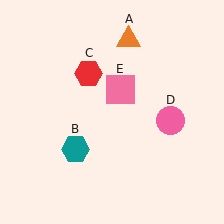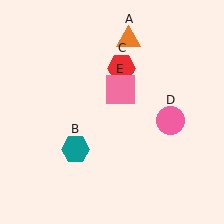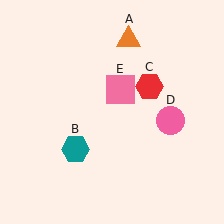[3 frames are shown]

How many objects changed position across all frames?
1 object changed position: red hexagon (object C).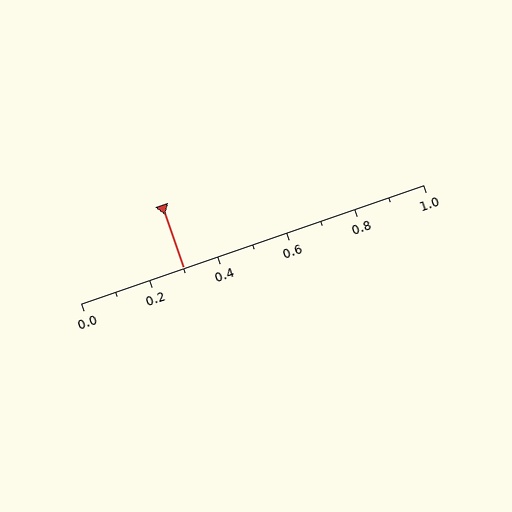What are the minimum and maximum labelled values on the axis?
The axis runs from 0.0 to 1.0.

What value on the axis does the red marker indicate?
The marker indicates approximately 0.3.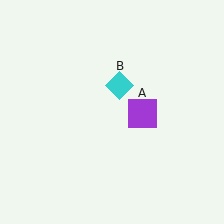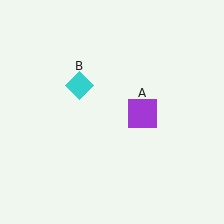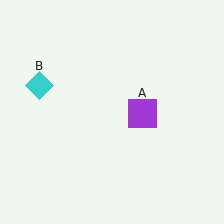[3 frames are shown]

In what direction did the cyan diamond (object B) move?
The cyan diamond (object B) moved left.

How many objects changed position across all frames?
1 object changed position: cyan diamond (object B).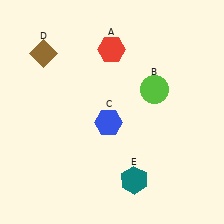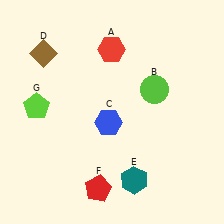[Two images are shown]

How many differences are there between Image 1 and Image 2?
There are 2 differences between the two images.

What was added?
A red pentagon (F), a lime pentagon (G) were added in Image 2.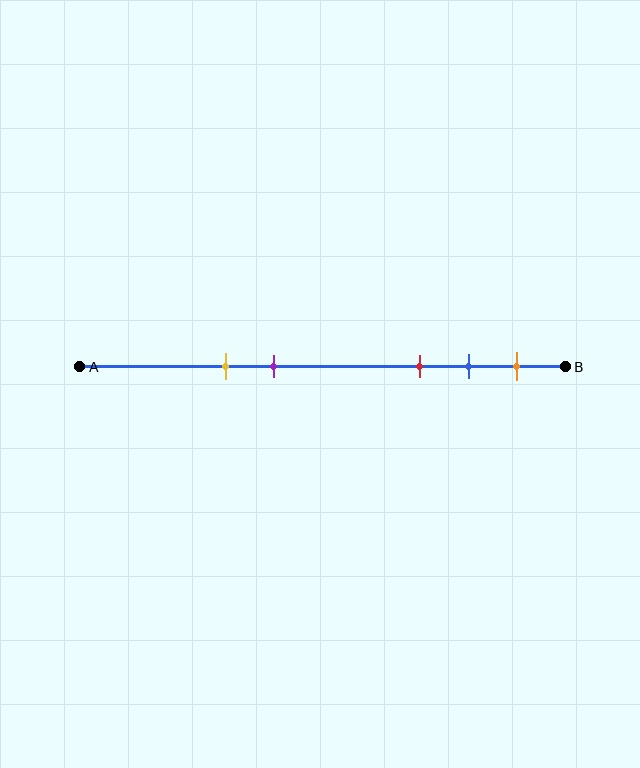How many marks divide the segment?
There are 5 marks dividing the segment.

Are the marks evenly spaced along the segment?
No, the marks are not evenly spaced.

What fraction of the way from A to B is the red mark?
The red mark is approximately 70% (0.7) of the way from A to B.